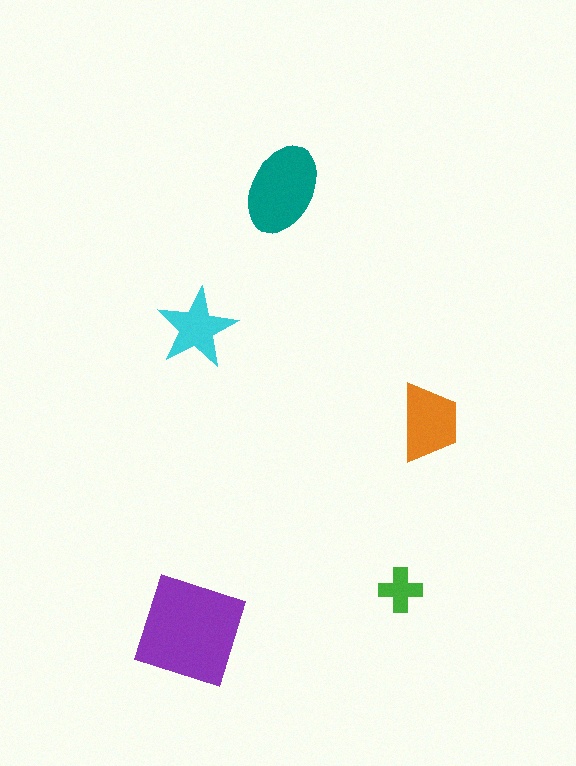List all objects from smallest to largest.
The green cross, the cyan star, the orange trapezoid, the teal ellipse, the purple square.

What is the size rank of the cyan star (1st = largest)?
4th.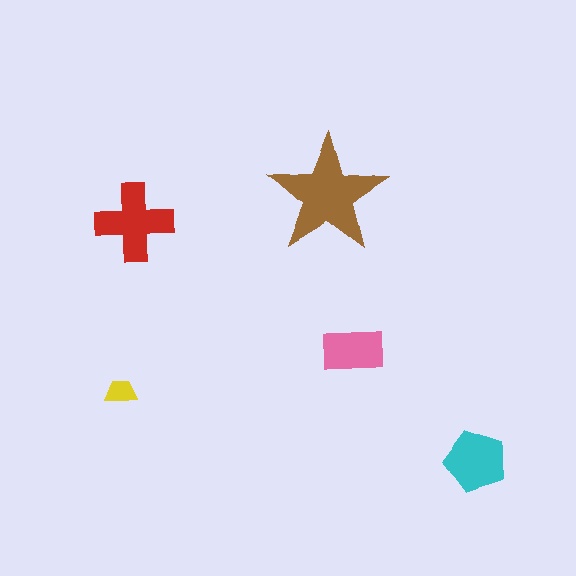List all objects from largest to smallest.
The brown star, the red cross, the cyan pentagon, the pink rectangle, the yellow trapezoid.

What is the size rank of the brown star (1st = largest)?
1st.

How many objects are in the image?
There are 5 objects in the image.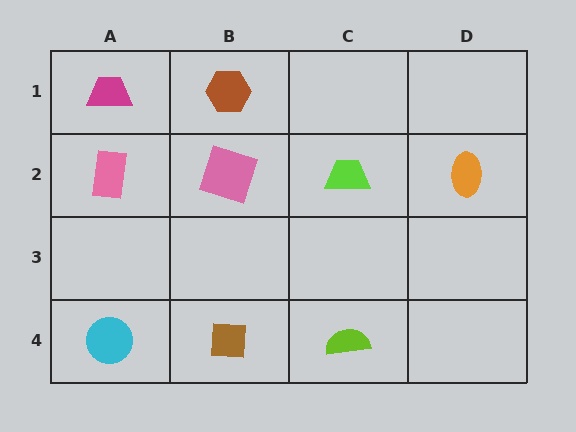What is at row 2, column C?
A lime trapezoid.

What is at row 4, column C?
A lime semicircle.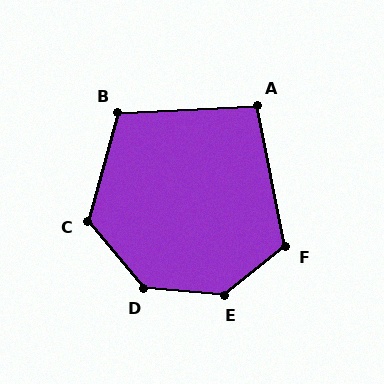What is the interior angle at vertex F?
Approximately 117 degrees (obtuse).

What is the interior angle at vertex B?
Approximately 108 degrees (obtuse).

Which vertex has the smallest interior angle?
A, at approximately 98 degrees.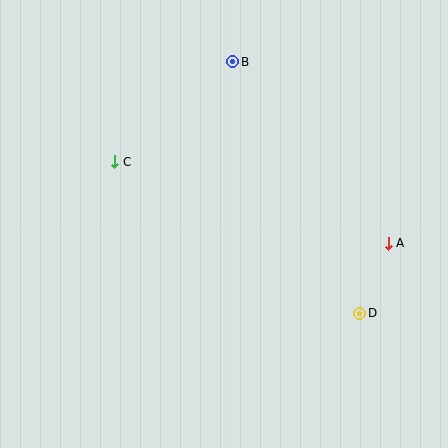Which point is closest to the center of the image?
Point C at (115, 162) is closest to the center.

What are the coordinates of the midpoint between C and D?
The midpoint between C and D is at (237, 237).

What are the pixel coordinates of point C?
Point C is at (115, 162).